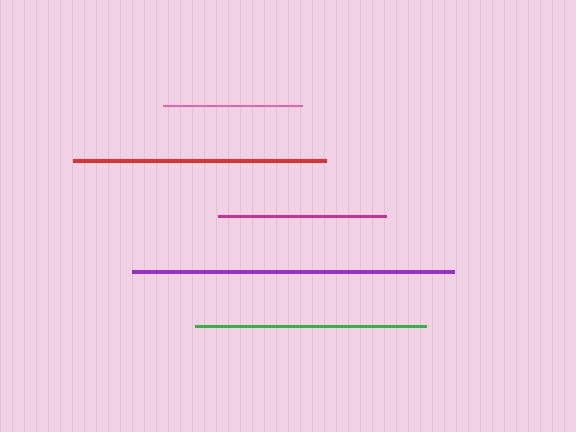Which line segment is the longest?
The purple line is the longest at approximately 322 pixels.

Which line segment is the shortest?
The pink line is the shortest at approximately 139 pixels.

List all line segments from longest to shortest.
From longest to shortest: purple, red, green, magenta, pink.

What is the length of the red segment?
The red segment is approximately 253 pixels long.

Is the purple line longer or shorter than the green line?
The purple line is longer than the green line.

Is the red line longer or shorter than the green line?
The red line is longer than the green line.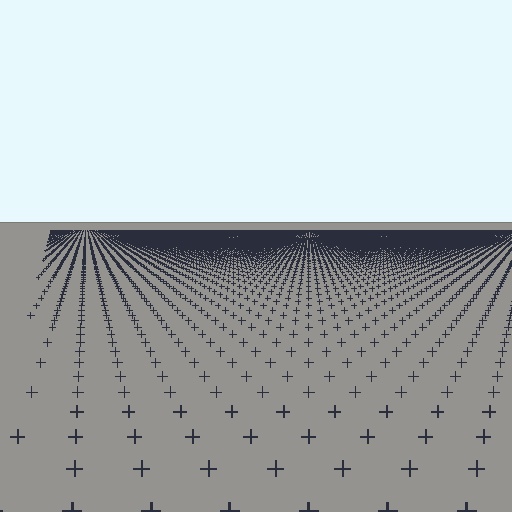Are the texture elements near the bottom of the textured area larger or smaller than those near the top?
Larger. Near the bottom, elements are closer to the viewer and appear at a bigger on-screen size.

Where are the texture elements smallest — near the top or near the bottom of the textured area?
Near the top.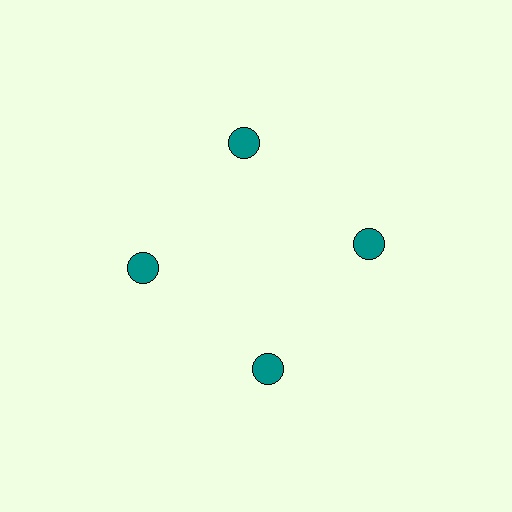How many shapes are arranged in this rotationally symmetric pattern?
There are 4 shapes, arranged in 4 groups of 1.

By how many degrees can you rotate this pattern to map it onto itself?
The pattern maps onto itself every 90 degrees of rotation.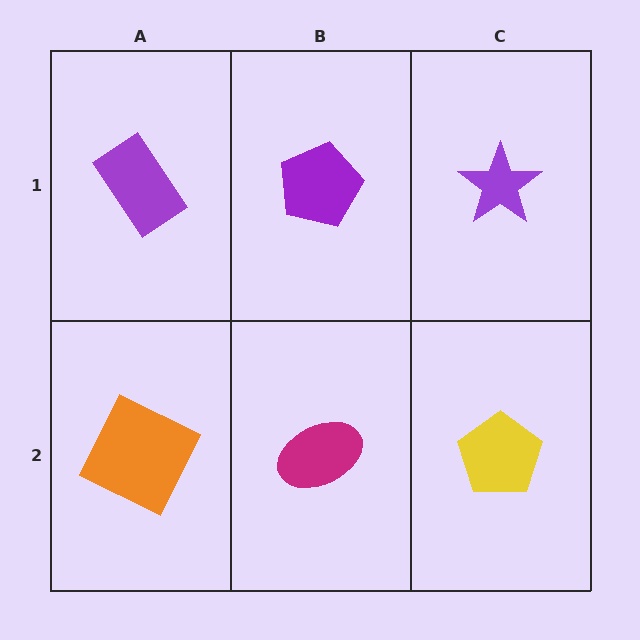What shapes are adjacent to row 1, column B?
A magenta ellipse (row 2, column B), a purple rectangle (row 1, column A), a purple star (row 1, column C).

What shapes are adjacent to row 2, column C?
A purple star (row 1, column C), a magenta ellipse (row 2, column B).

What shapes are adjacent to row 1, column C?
A yellow pentagon (row 2, column C), a purple pentagon (row 1, column B).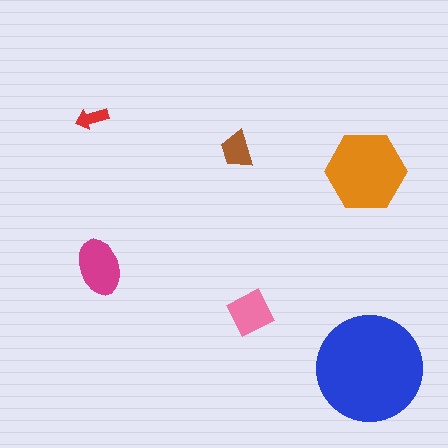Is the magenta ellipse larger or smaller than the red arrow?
Larger.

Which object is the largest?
The blue circle.